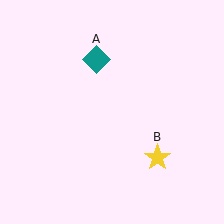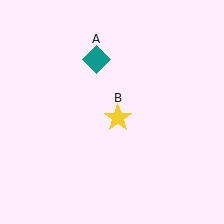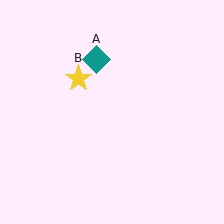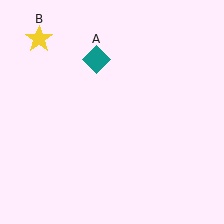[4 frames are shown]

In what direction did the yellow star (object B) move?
The yellow star (object B) moved up and to the left.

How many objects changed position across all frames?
1 object changed position: yellow star (object B).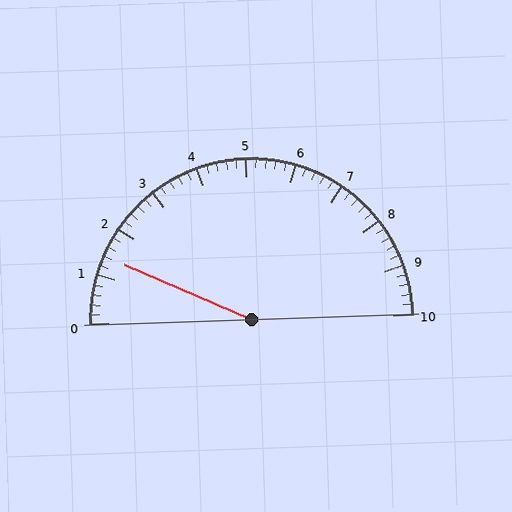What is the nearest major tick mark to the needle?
The nearest major tick mark is 1.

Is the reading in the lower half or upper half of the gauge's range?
The reading is in the lower half of the range (0 to 10).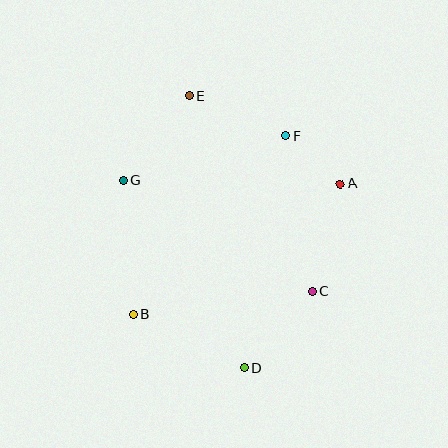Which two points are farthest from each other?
Points D and E are farthest from each other.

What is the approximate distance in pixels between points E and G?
The distance between E and G is approximately 107 pixels.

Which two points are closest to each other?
Points A and F are closest to each other.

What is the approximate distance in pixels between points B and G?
The distance between B and G is approximately 134 pixels.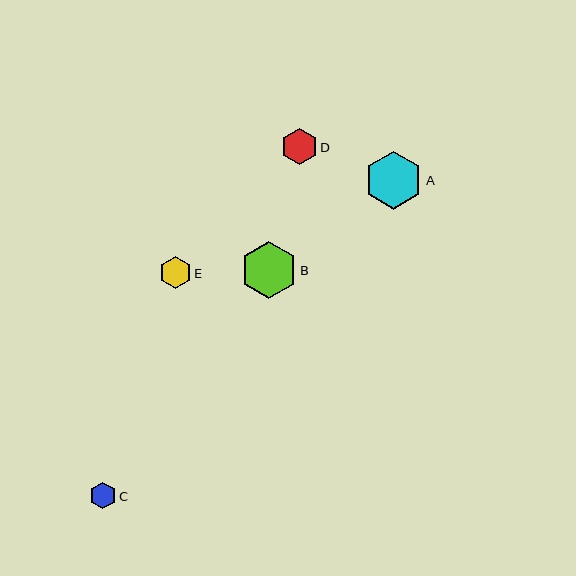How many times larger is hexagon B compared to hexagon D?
Hexagon B is approximately 1.6 times the size of hexagon D.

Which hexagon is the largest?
Hexagon A is the largest with a size of approximately 58 pixels.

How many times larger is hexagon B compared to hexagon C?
Hexagon B is approximately 2.1 times the size of hexagon C.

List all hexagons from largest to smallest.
From largest to smallest: A, B, D, E, C.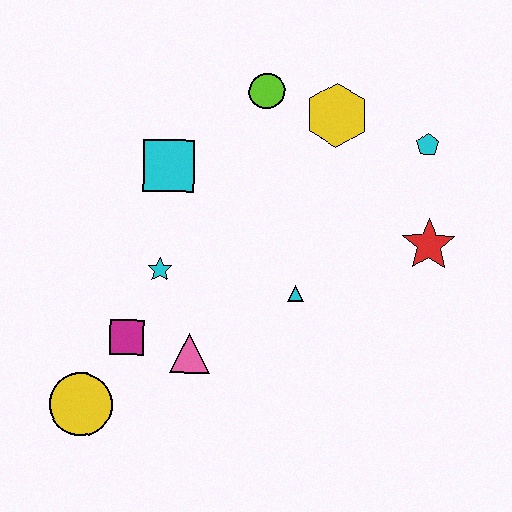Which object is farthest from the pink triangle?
The cyan pentagon is farthest from the pink triangle.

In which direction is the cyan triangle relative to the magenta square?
The cyan triangle is to the right of the magenta square.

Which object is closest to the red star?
The cyan pentagon is closest to the red star.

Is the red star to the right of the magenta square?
Yes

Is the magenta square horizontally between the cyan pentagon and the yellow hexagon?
No